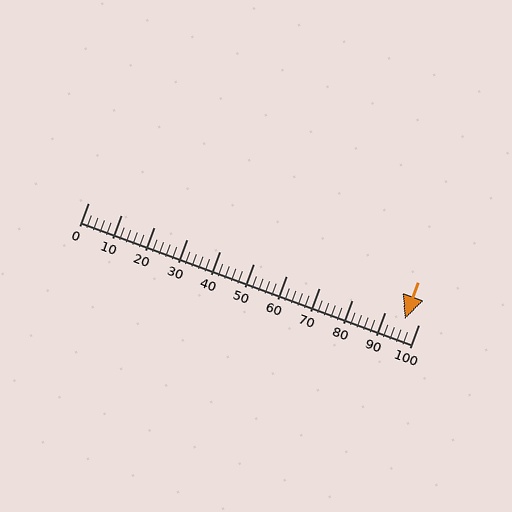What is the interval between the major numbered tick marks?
The major tick marks are spaced 10 units apart.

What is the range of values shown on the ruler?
The ruler shows values from 0 to 100.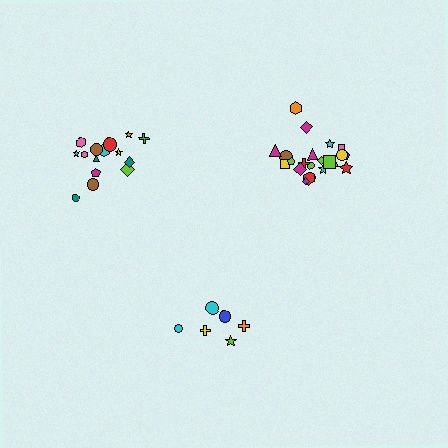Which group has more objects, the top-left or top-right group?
The top-right group.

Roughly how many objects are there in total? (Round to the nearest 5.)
Roughly 45 objects in total.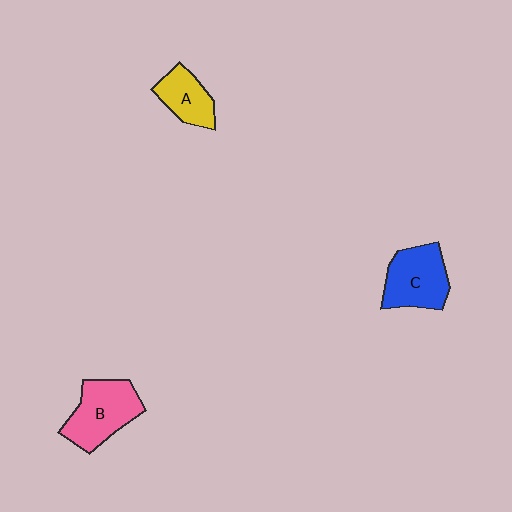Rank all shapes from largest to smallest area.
From largest to smallest: B (pink), C (blue), A (yellow).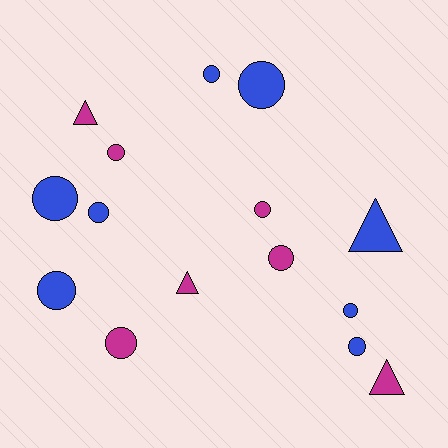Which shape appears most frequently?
Circle, with 11 objects.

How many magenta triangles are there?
There are 3 magenta triangles.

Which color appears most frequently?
Blue, with 8 objects.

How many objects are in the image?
There are 15 objects.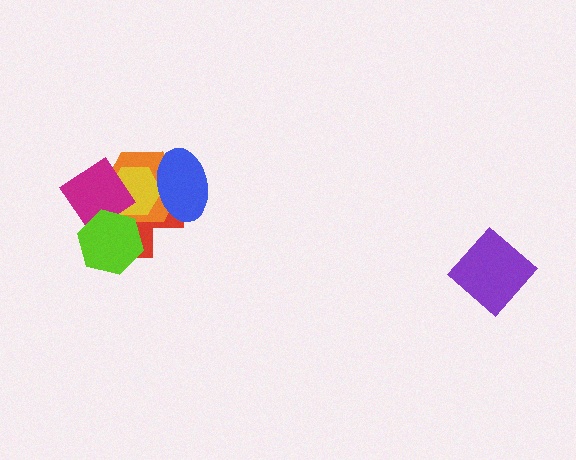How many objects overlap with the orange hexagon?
5 objects overlap with the orange hexagon.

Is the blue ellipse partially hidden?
No, no other shape covers it.